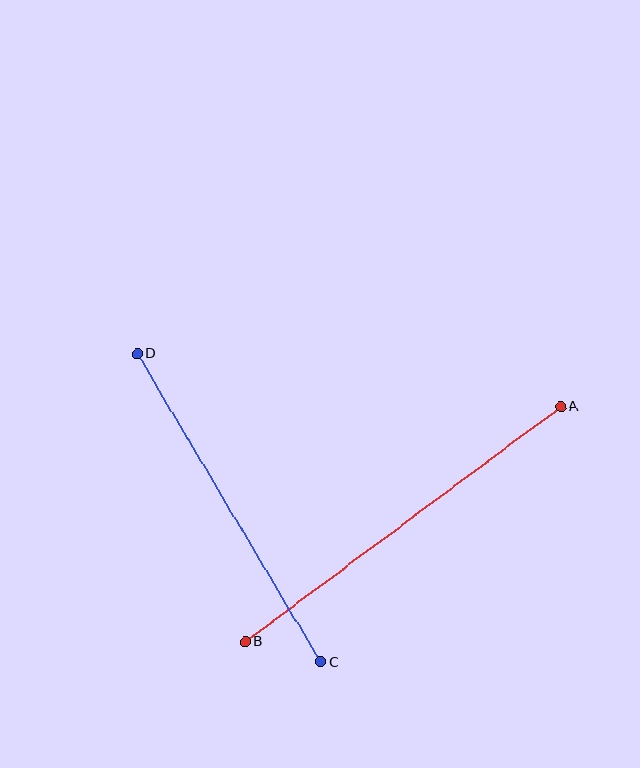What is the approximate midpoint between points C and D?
The midpoint is at approximately (229, 508) pixels.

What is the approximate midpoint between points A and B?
The midpoint is at approximately (403, 524) pixels.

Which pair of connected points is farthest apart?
Points A and B are farthest apart.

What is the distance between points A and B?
The distance is approximately 394 pixels.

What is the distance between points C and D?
The distance is approximately 358 pixels.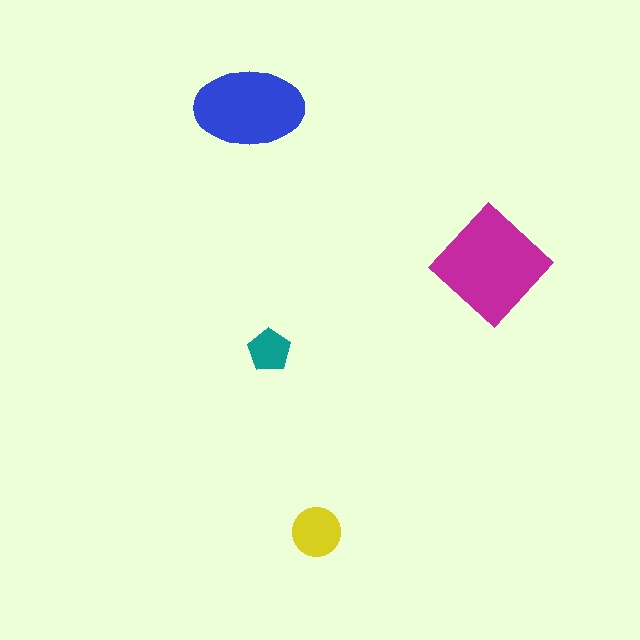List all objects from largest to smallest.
The magenta diamond, the blue ellipse, the yellow circle, the teal pentagon.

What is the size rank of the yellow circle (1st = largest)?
3rd.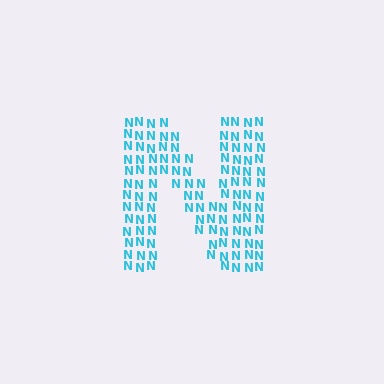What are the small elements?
The small elements are letter N's.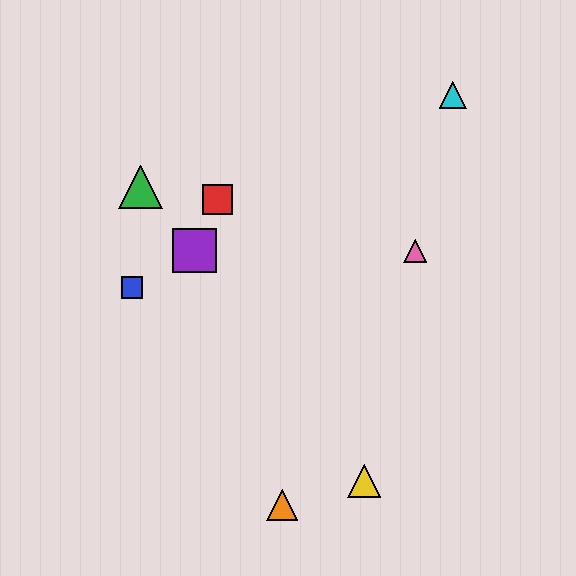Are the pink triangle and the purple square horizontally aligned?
Yes, both are at y≈251.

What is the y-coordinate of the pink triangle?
The pink triangle is at y≈251.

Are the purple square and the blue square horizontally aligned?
No, the purple square is at y≈251 and the blue square is at y≈287.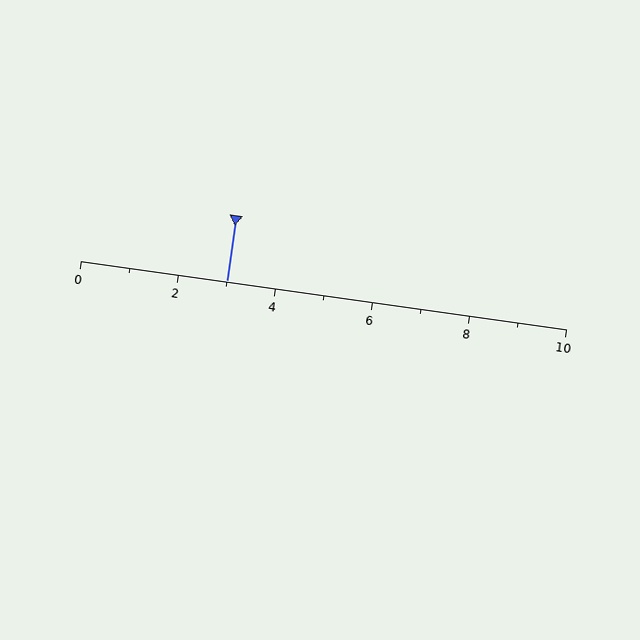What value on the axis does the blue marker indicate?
The marker indicates approximately 3.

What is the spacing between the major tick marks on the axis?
The major ticks are spaced 2 apart.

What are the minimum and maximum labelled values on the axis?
The axis runs from 0 to 10.